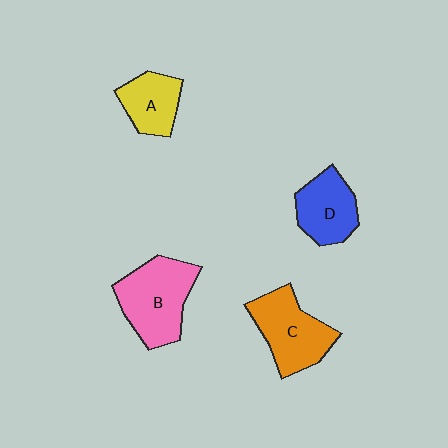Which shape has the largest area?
Shape B (pink).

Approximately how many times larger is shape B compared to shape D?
Approximately 1.4 times.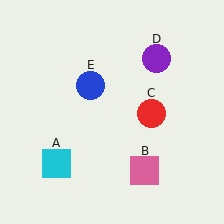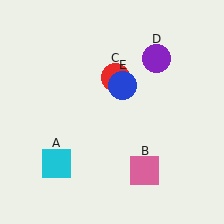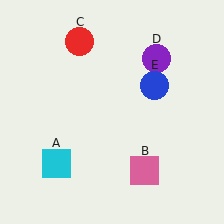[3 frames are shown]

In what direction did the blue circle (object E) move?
The blue circle (object E) moved right.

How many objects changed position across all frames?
2 objects changed position: red circle (object C), blue circle (object E).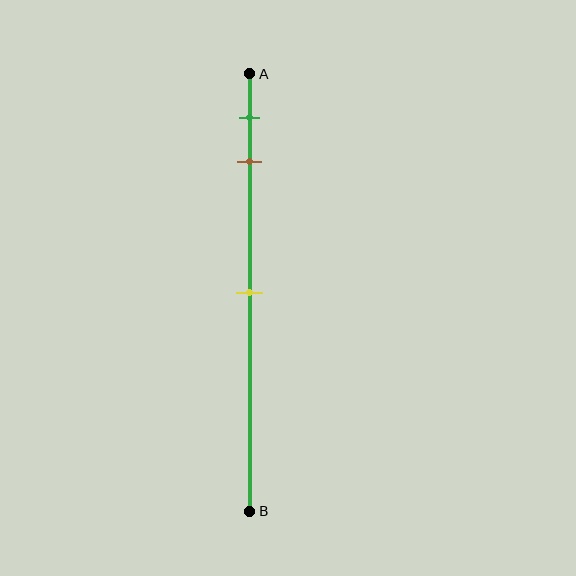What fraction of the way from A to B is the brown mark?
The brown mark is approximately 20% (0.2) of the way from A to B.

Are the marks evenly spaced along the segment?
No, the marks are not evenly spaced.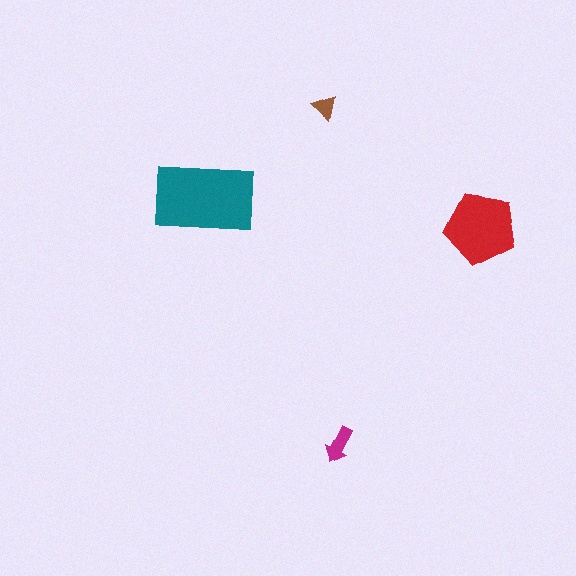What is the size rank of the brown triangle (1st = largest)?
4th.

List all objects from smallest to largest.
The brown triangle, the magenta arrow, the red pentagon, the teal rectangle.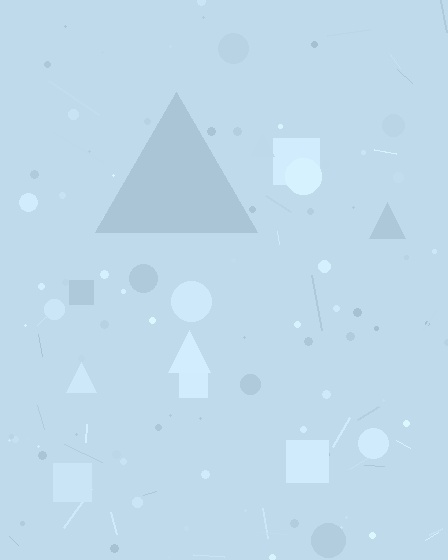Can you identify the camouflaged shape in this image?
The camouflaged shape is a triangle.